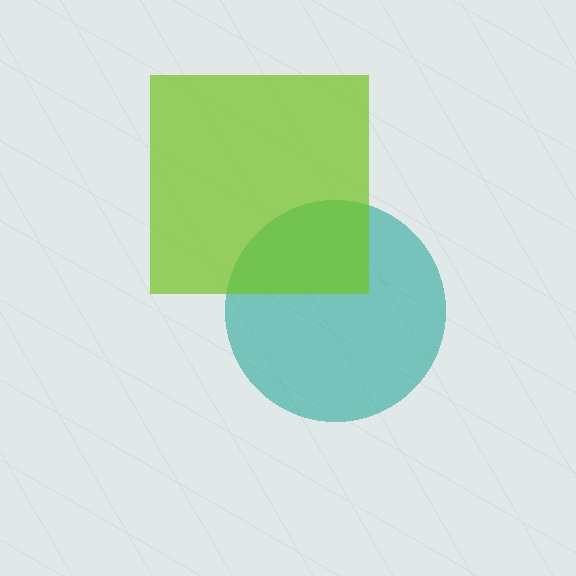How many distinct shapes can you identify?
There are 2 distinct shapes: a teal circle, a lime square.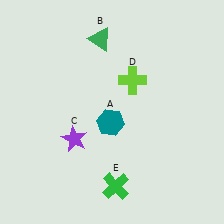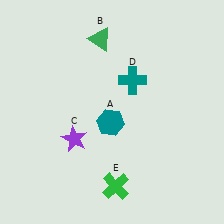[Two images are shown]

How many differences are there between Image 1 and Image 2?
There is 1 difference between the two images.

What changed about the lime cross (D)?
In Image 1, D is lime. In Image 2, it changed to teal.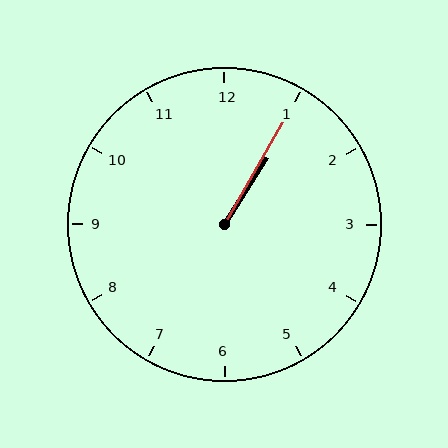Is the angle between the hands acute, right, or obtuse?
It is acute.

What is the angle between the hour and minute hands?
Approximately 2 degrees.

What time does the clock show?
1:05.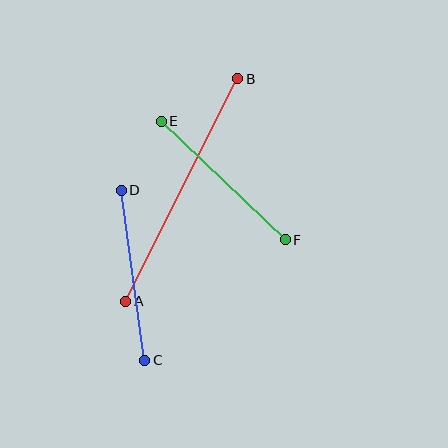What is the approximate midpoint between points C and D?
The midpoint is at approximately (133, 275) pixels.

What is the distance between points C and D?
The distance is approximately 172 pixels.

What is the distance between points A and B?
The distance is approximately 249 pixels.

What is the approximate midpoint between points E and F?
The midpoint is at approximately (223, 181) pixels.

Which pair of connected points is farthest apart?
Points A and B are farthest apart.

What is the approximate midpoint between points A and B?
The midpoint is at approximately (182, 190) pixels.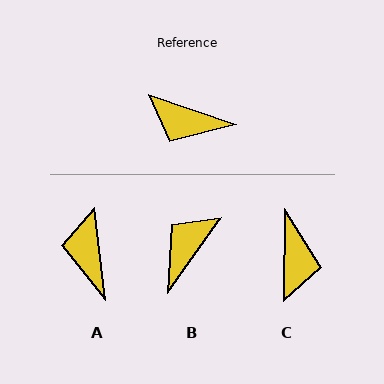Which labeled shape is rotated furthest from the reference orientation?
C, about 108 degrees away.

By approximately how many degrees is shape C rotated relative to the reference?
Approximately 108 degrees counter-clockwise.